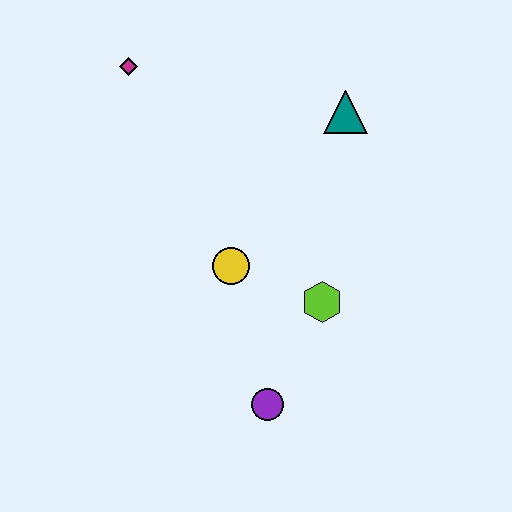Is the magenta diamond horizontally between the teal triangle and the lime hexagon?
No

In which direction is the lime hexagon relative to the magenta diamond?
The lime hexagon is below the magenta diamond.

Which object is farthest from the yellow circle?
The magenta diamond is farthest from the yellow circle.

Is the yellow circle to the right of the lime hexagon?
No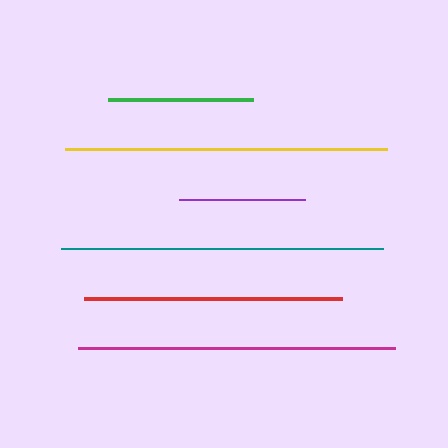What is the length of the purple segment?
The purple segment is approximately 126 pixels long.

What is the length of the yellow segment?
The yellow segment is approximately 322 pixels long.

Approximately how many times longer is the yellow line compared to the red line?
The yellow line is approximately 1.2 times the length of the red line.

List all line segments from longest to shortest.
From longest to shortest: teal, yellow, magenta, red, green, purple.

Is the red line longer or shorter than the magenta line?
The magenta line is longer than the red line.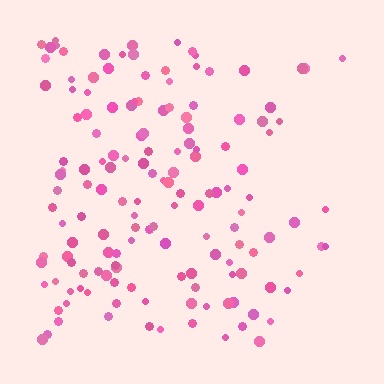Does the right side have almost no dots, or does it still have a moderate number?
Still a moderate number, just noticeably fewer than the left.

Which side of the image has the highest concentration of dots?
The left.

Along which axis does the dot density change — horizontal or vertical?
Horizontal.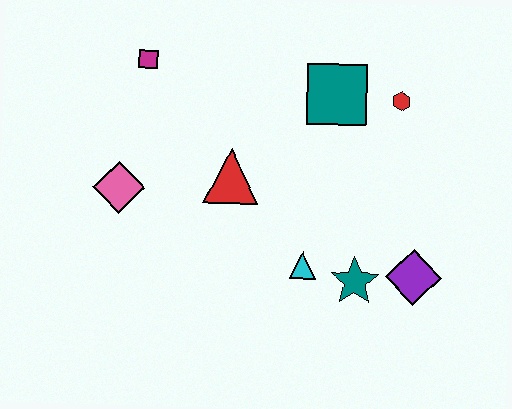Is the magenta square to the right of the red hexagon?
No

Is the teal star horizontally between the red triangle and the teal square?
No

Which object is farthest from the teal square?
The pink diamond is farthest from the teal square.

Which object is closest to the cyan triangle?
The teal star is closest to the cyan triangle.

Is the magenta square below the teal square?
No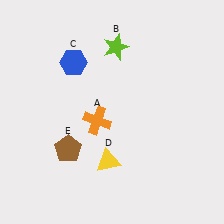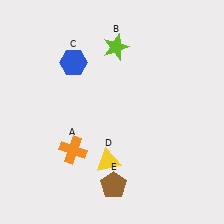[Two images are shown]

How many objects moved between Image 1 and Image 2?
2 objects moved between the two images.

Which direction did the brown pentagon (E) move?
The brown pentagon (E) moved right.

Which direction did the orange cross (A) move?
The orange cross (A) moved down.